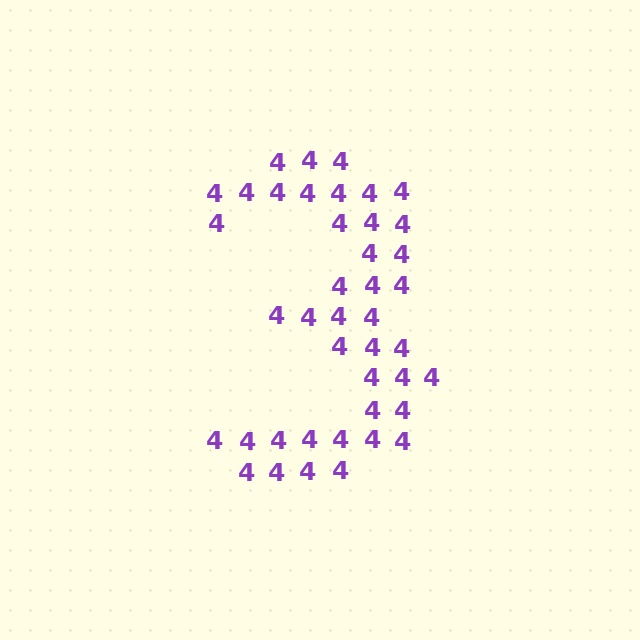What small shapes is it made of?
It is made of small digit 4's.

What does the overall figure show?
The overall figure shows the digit 3.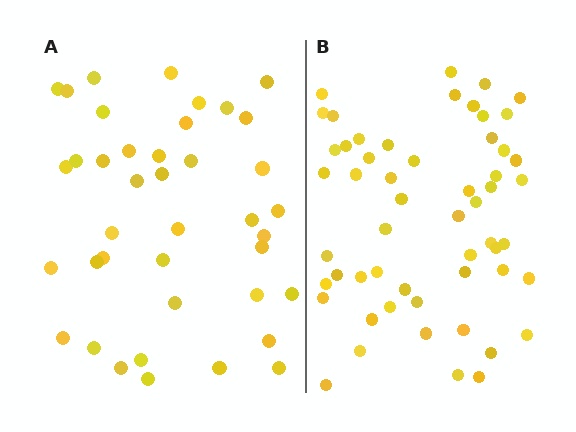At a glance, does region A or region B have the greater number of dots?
Region B (the right region) has more dots.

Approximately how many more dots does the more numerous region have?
Region B has approximately 15 more dots than region A.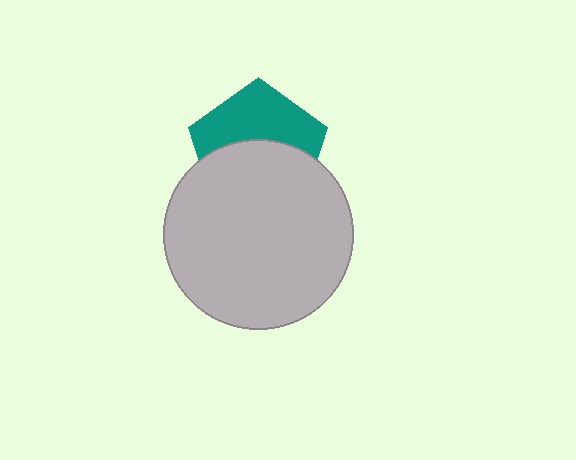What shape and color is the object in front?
The object in front is a light gray circle.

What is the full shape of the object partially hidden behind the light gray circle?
The partially hidden object is a teal pentagon.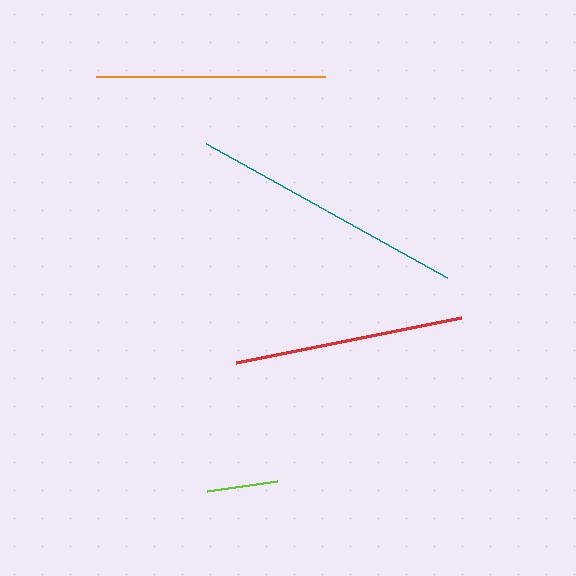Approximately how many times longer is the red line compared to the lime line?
The red line is approximately 3.3 times the length of the lime line.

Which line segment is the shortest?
The lime line is the shortest at approximately 70 pixels.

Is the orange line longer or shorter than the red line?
The red line is longer than the orange line.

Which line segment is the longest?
The teal line is the longest at approximately 276 pixels.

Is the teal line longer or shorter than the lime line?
The teal line is longer than the lime line.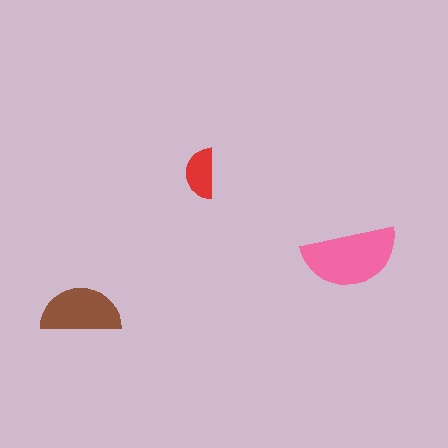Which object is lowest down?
The brown semicircle is bottommost.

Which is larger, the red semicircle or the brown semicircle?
The brown one.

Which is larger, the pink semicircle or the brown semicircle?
The pink one.